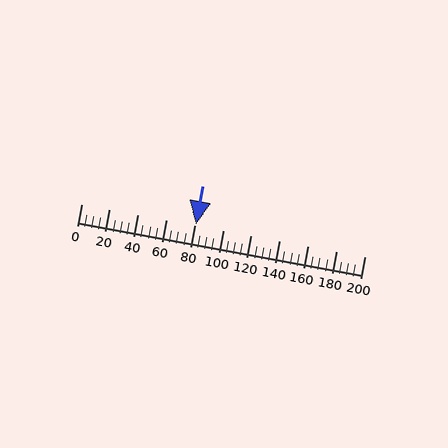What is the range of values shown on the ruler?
The ruler shows values from 0 to 200.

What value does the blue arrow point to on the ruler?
The blue arrow points to approximately 81.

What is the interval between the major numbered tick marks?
The major tick marks are spaced 20 units apart.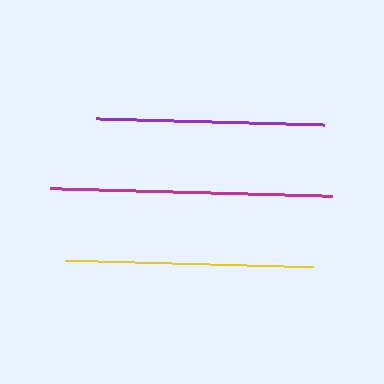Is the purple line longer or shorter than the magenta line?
The magenta line is longer than the purple line.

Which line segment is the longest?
The magenta line is the longest at approximately 282 pixels.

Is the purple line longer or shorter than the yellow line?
The yellow line is longer than the purple line.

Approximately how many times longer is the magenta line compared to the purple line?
The magenta line is approximately 1.2 times the length of the purple line.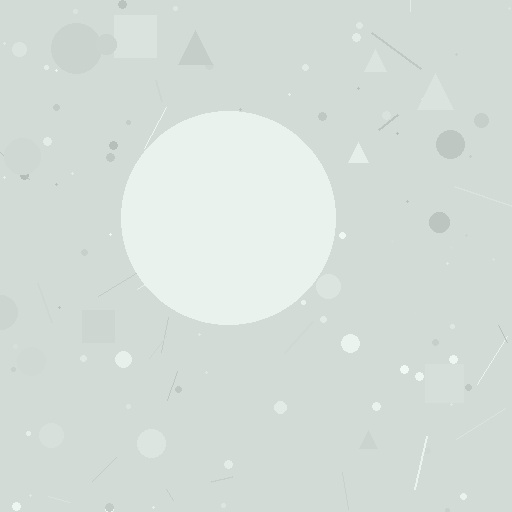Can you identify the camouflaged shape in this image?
The camouflaged shape is a circle.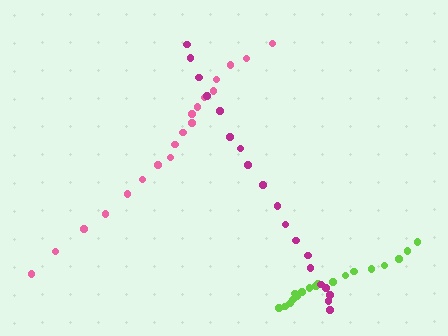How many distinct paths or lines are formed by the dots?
There are 3 distinct paths.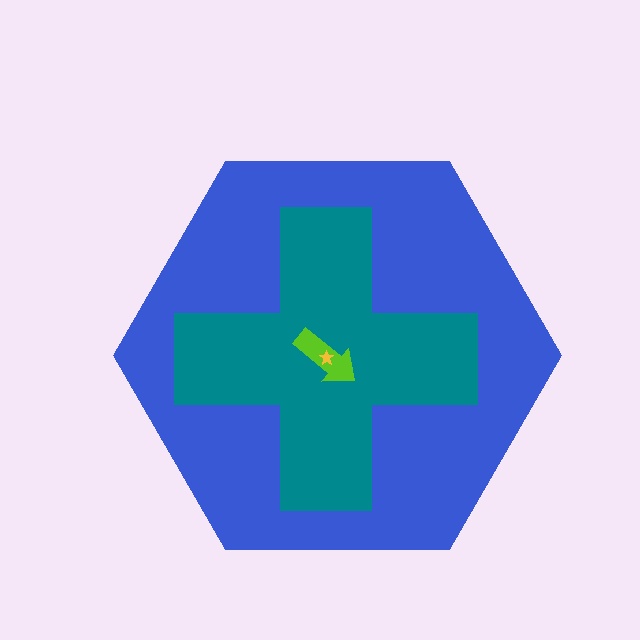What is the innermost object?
The yellow star.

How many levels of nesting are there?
4.